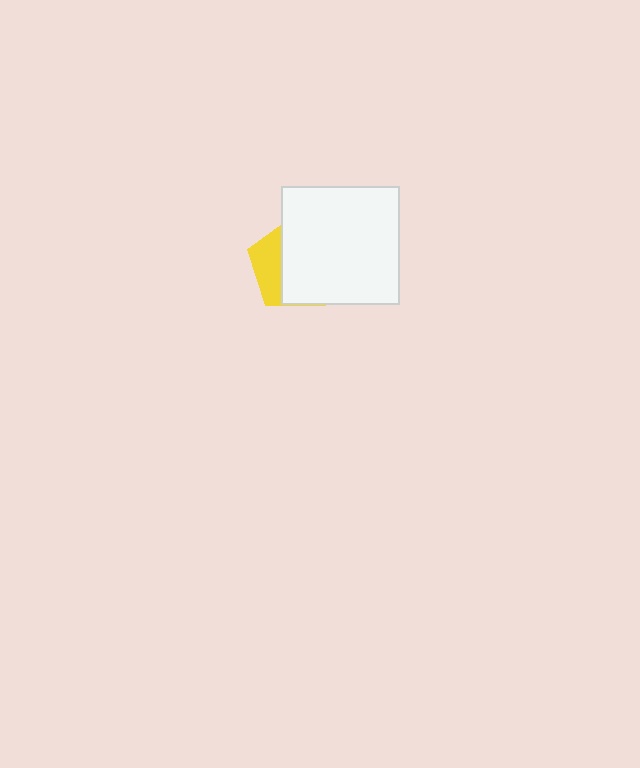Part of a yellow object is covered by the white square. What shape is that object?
It is a pentagon.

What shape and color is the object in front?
The object in front is a white square.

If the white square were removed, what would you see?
You would see the complete yellow pentagon.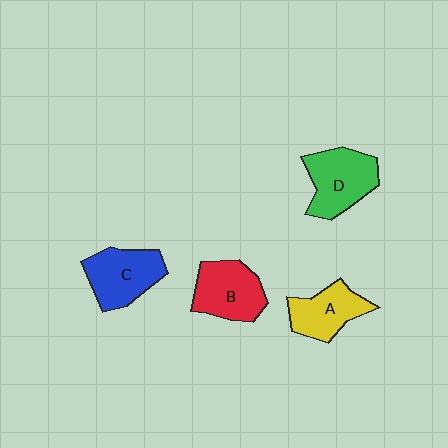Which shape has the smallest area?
Shape A (yellow).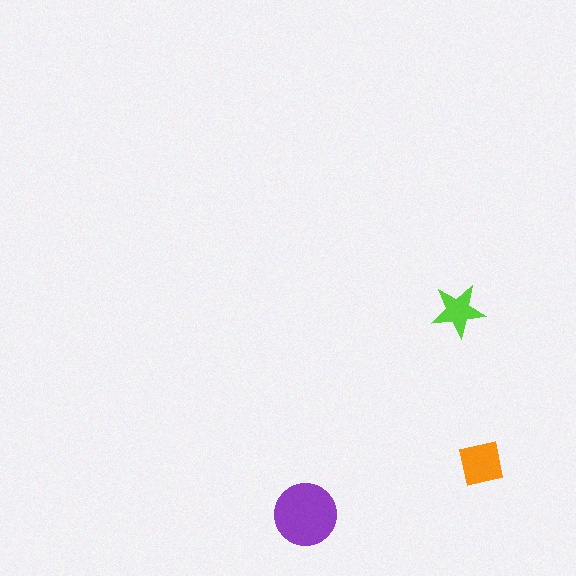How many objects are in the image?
There are 3 objects in the image.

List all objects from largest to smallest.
The purple circle, the orange square, the lime star.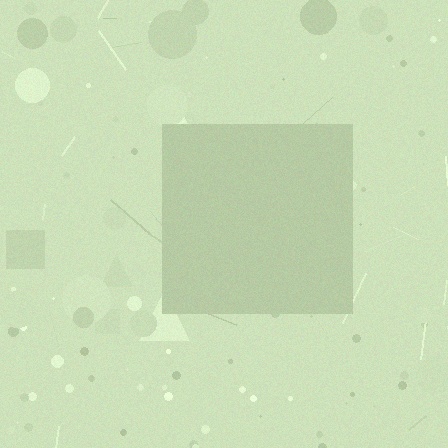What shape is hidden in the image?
A square is hidden in the image.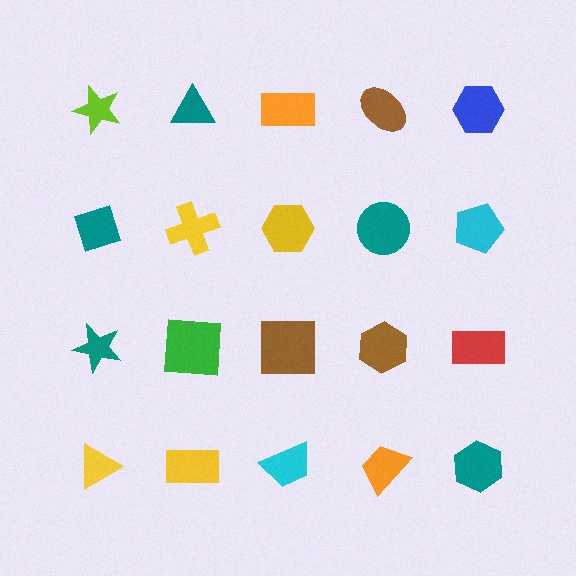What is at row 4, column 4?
An orange trapezoid.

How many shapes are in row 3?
5 shapes.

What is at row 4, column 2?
A yellow rectangle.